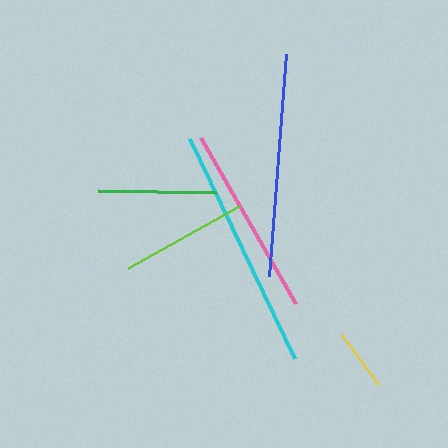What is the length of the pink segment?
The pink segment is approximately 191 pixels long.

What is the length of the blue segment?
The blue segment is approximately 223 pixels long.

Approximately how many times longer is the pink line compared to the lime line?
The pink line is approximately 1.5 times the length of the lime line.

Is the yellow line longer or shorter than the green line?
The green line is longer than the yellow line.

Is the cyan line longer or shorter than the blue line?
The cyan line is longer than the blue line.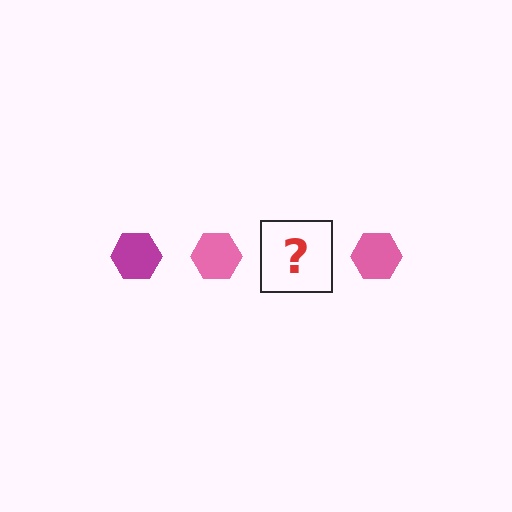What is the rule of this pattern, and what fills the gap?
The rule is that the pattern cycles through magenta, pink hexagons. The gap should be filled with a magenta hexagon.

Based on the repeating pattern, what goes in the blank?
The blank should be a magenta hexagon.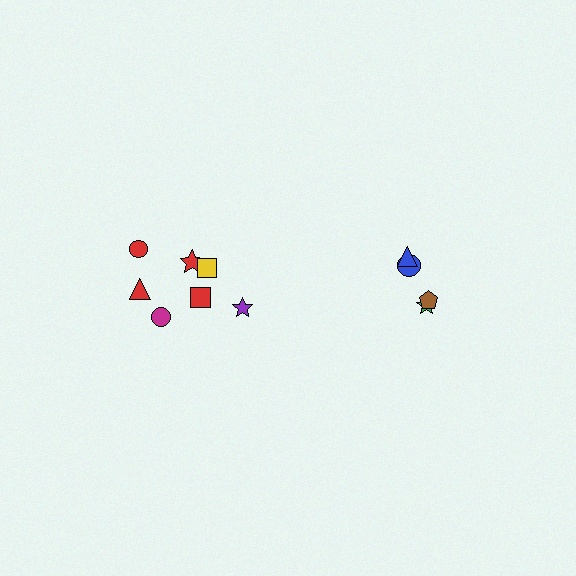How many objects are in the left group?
There are 7 objects.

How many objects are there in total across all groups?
There are 11 objects.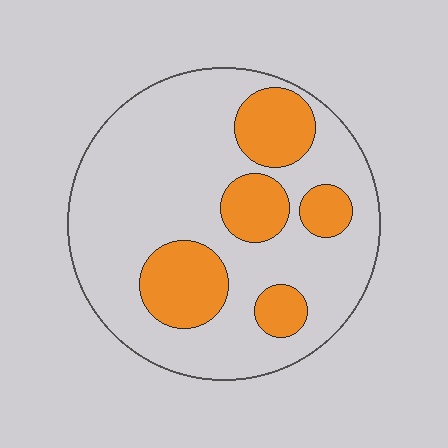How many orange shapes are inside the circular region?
5.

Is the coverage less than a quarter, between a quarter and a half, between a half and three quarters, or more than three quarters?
Between a quarter and a half.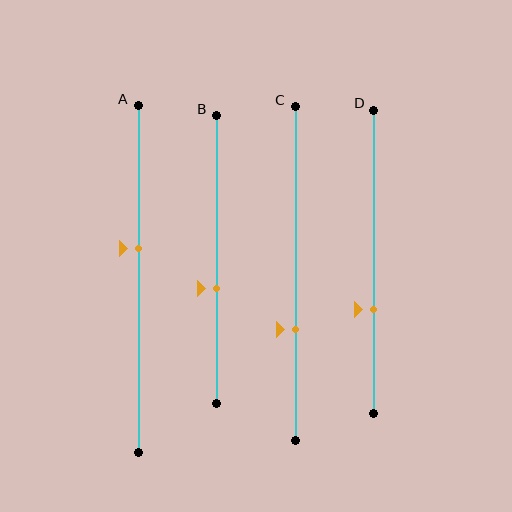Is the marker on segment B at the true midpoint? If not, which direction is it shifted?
No, the marker on segment B is shifted downward by about 10% of the segment length.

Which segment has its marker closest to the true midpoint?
Segment A has its marker closest to the true midpoint.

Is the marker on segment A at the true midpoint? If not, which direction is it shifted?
No, the marker on segment A is shifted upward by about 9% of the segment length.